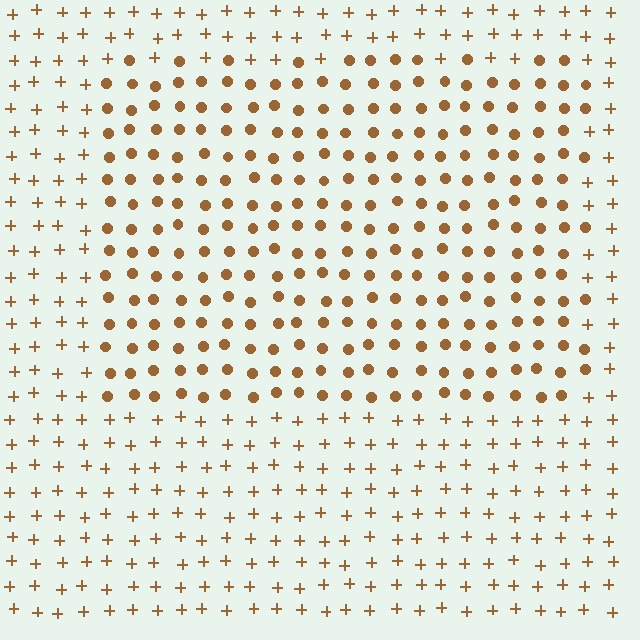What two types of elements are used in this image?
The image uses circles inside the rectangle region and plus signs outside it.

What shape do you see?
I see a rectangle.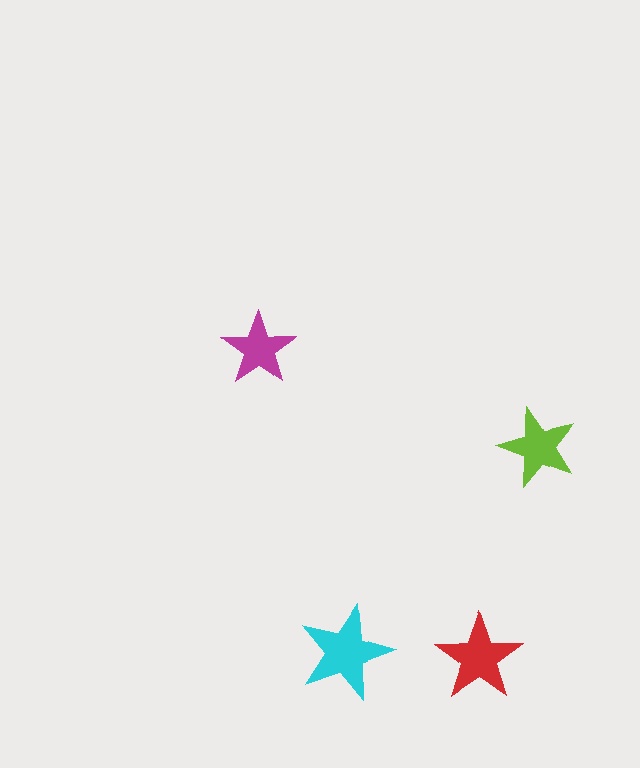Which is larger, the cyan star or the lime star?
The cyan one.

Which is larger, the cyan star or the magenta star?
The cyan one.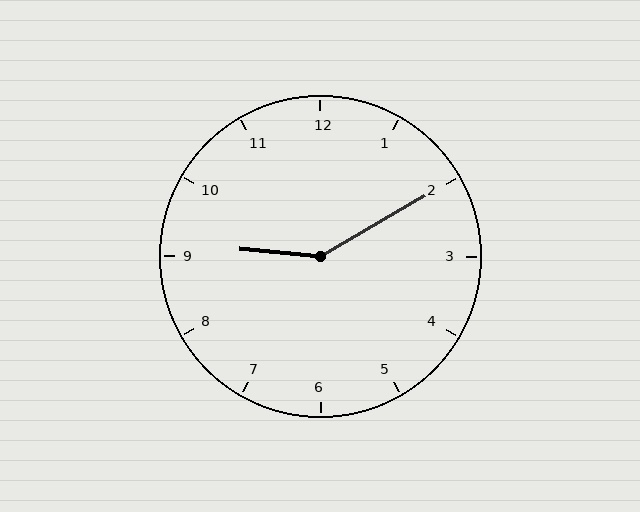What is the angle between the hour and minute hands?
Approximately 145 degrees.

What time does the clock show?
9:10.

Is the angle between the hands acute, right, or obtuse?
It is obtuse.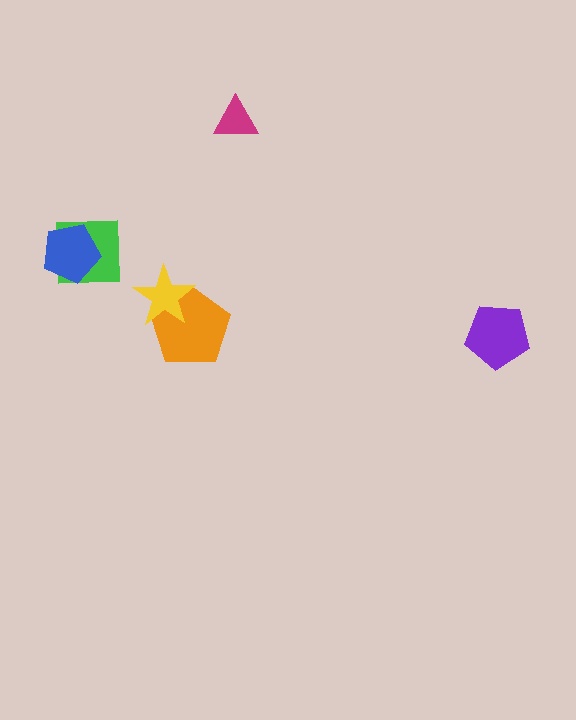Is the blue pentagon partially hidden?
No, no other shape covers it.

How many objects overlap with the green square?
1 object overlaps with the green square.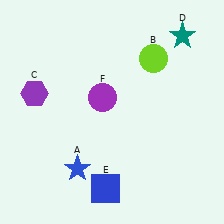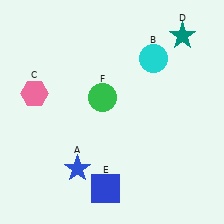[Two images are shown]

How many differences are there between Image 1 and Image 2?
There are 3 differences between the two images.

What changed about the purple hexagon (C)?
In Image 1, C is purple. In Image 2, it changed to pink.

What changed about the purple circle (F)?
In Image 1, F is purple. In Image 2, it changed to green.